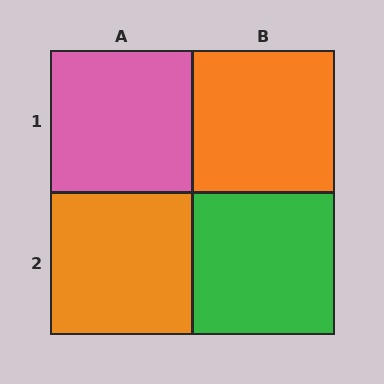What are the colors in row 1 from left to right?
Pink, orange.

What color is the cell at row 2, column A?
Orange.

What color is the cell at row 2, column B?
Green.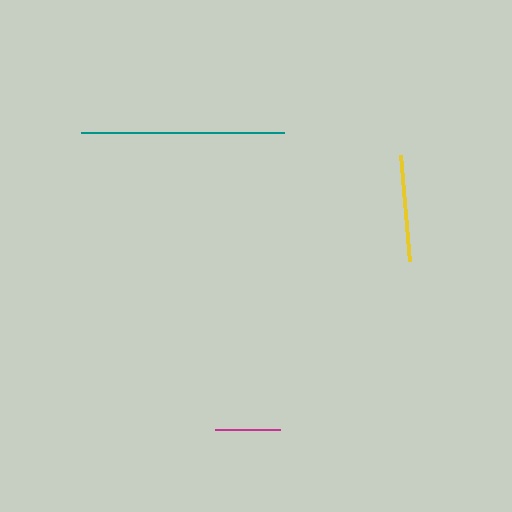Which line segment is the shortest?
The magenta line is the shortest at approximately 65 pixels.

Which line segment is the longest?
The teal line is the longest at approximately 203 pixels.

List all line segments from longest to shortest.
From longest to shortest: teal, yellow, magenta.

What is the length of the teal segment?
The teal segment is approximately 203 pixels long.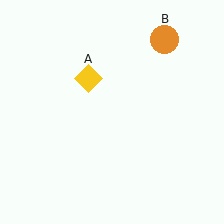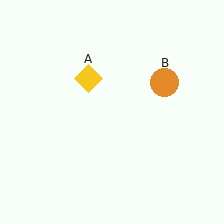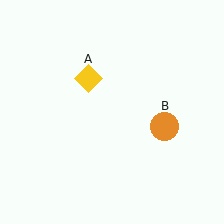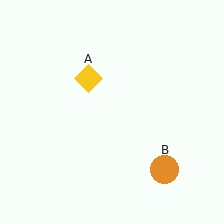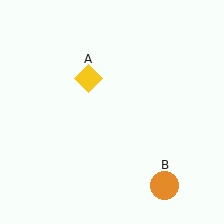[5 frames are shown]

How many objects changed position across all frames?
1 object changed position: orange circle (object B).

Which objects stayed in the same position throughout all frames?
Yellow diamond (object A) remained stationary.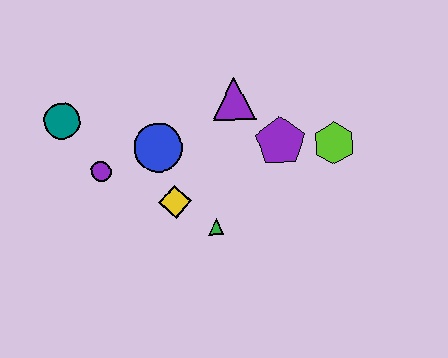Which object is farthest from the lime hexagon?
The teal circle is farthest from the lime hexagon.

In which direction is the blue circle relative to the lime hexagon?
The blue circle is to the left of the lime hexagon.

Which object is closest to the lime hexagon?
The purple pentagon is closest to the lime hexagon.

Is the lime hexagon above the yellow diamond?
Yes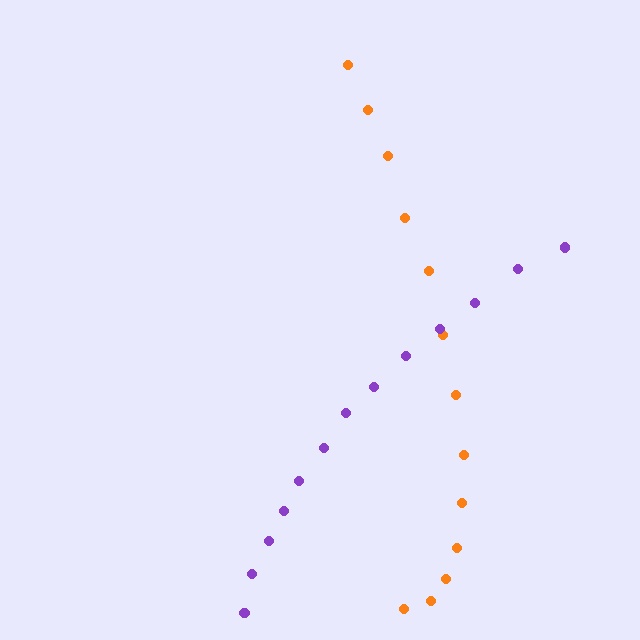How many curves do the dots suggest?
There are 2 distinct paths.